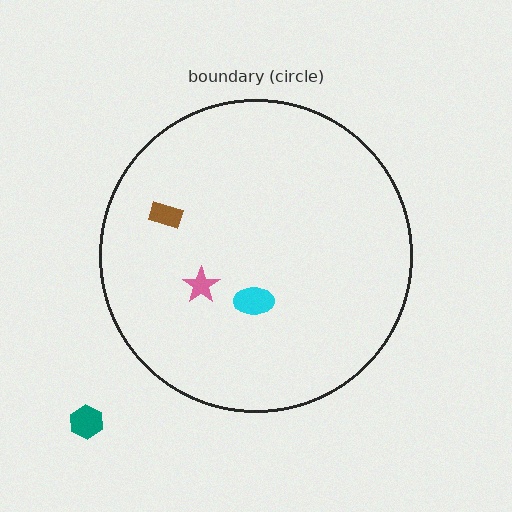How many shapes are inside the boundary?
3 inside, 1 outside.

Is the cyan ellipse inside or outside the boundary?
Inside.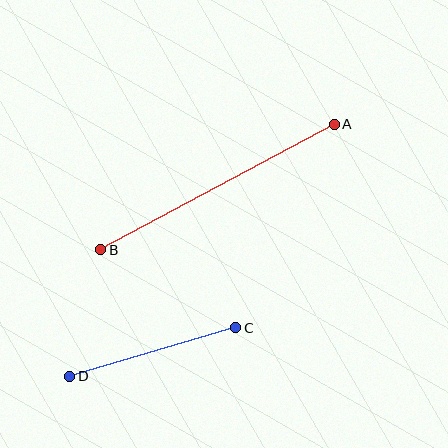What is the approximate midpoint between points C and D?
The midpoint is at approximately (153, 352) pixels.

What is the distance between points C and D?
The distance is approximately 173 pixels.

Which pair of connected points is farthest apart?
Points A and B are farthest apart.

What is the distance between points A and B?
The distance is approximately 265 pixels.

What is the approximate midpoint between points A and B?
The midpoint is at approximately (218, 187) pixels.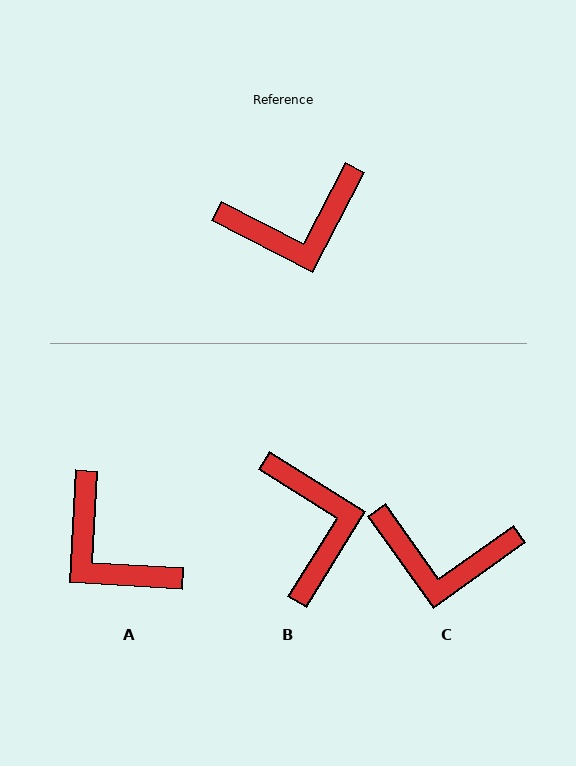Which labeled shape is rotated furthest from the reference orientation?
B, about 85 degrees away.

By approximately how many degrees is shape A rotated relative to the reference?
Approximately 66 degrees clockwise.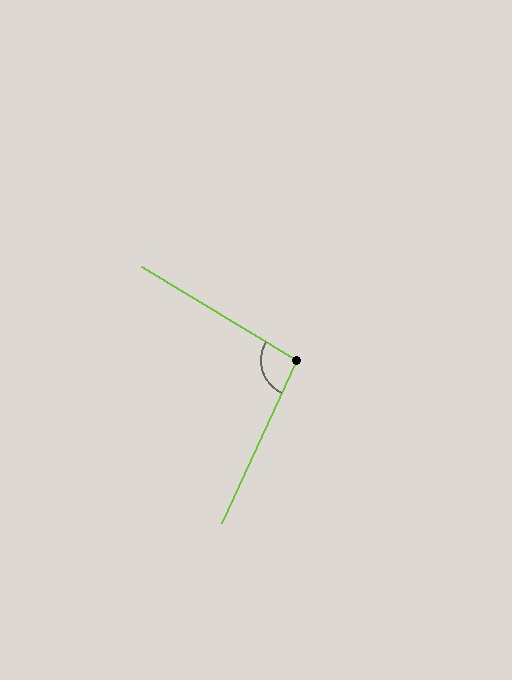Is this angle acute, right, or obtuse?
It is obtuse.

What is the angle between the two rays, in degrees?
Approximately 96 degrees.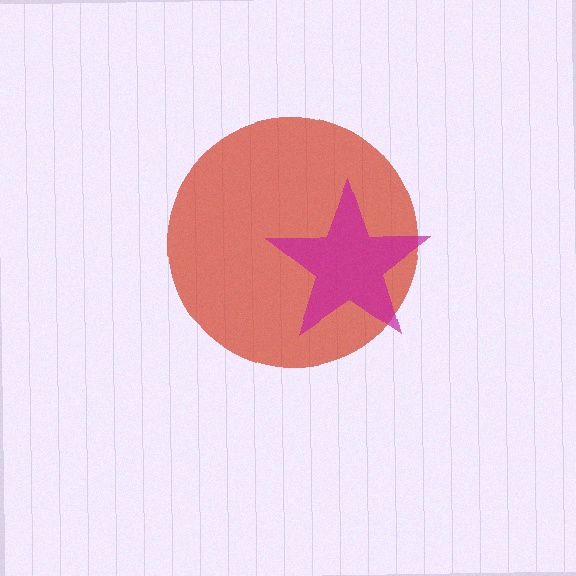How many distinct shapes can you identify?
There are 2 distinct shapes: a red circle, a magenta star.